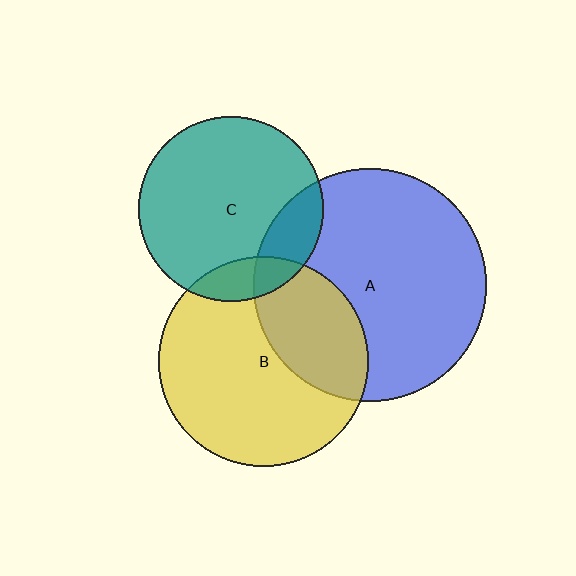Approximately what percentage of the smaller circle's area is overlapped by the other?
Approximately 20%.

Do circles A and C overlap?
Yes.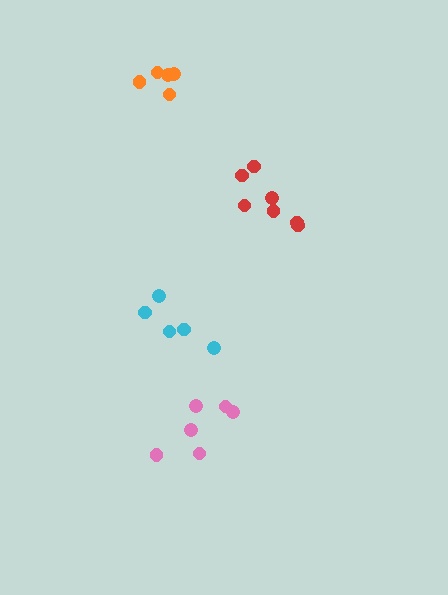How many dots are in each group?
Group 1: 5 dots, Group 2: 5 dots, Group 3: 7 dots, Group 4: 6 dots (23 total).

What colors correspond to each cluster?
The clusters are colored: cyan, orange, red, pink.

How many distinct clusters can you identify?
There are 4 distinct clusters.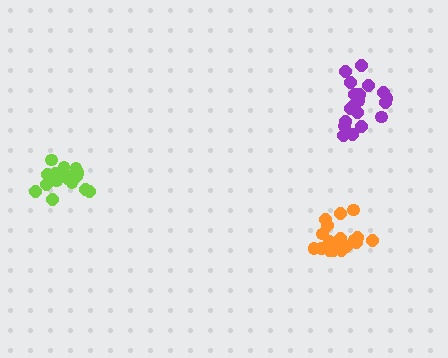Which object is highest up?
The purple cluster is topmost.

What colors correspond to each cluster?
The clusters are colored: orange, lime, purple.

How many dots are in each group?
Group 1: 19 dots, Group 2: 19 dots, Group 3: 19 dots (57 total).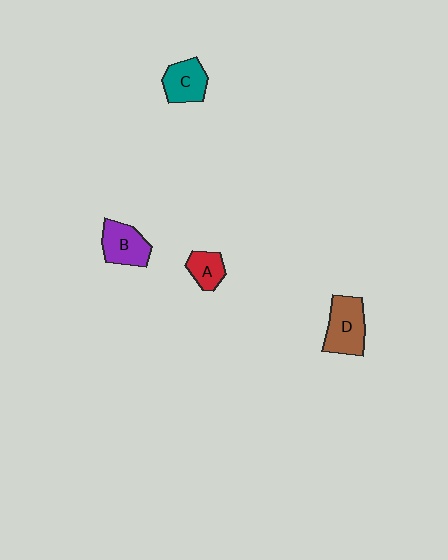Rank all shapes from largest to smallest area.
From largest to smallest: D (brown), B (purple), C (teal), A (red).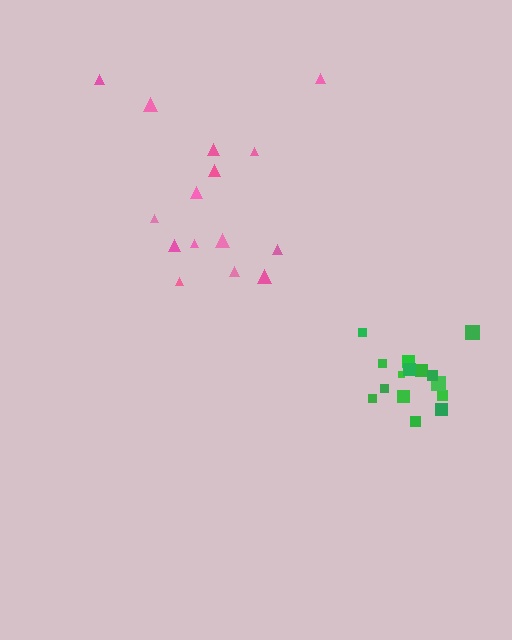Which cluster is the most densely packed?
Green.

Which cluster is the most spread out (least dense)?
Pink.